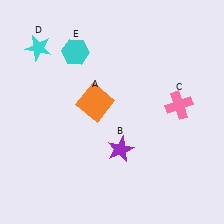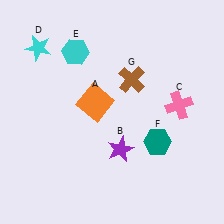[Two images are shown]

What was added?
A teal hexagon (F), a brown cross (G) were added in Image 2.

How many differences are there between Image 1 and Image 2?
There are 2 differences between the two images.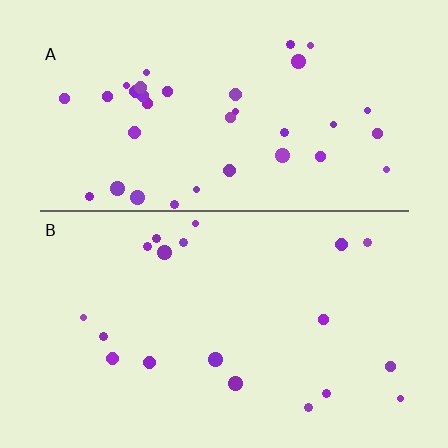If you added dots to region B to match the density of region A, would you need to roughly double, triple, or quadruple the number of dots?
Approximately double.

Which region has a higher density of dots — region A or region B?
A (the top).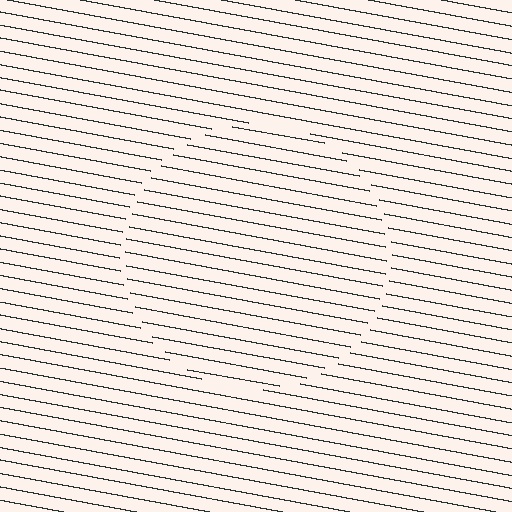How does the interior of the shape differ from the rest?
The interior of the shape contains the same grating, shifted by half a period — the contour is defined by the phase discontinuity where line-ends from the inner and outer gratings abut.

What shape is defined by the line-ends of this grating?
An illusory circle. The interior of the shape contains the same grating, shifted by half a period — the contour is defined by the phase discontinuity where line-ends from the inner and outer gratings abut.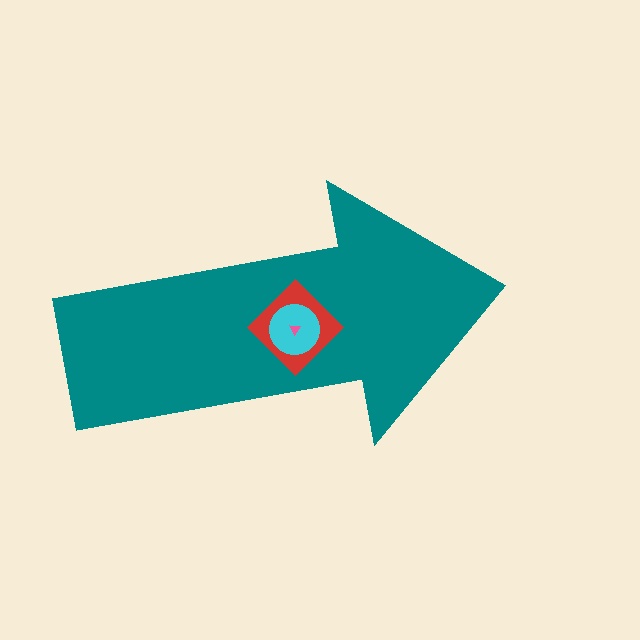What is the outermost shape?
The teal arrow.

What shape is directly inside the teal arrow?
The red diamond.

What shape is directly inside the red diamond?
The cyan circle.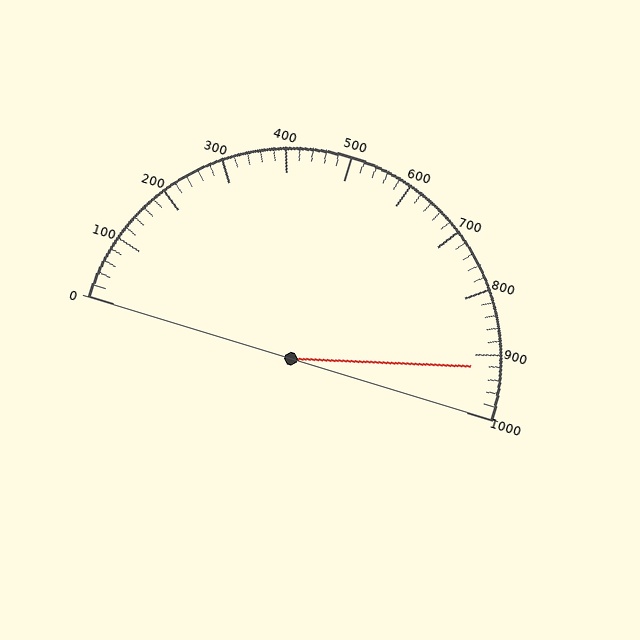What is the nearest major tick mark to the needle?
The nearest major tick mark is 900.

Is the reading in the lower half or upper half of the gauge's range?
The reading is in the upper half of the range (0 to 1000).